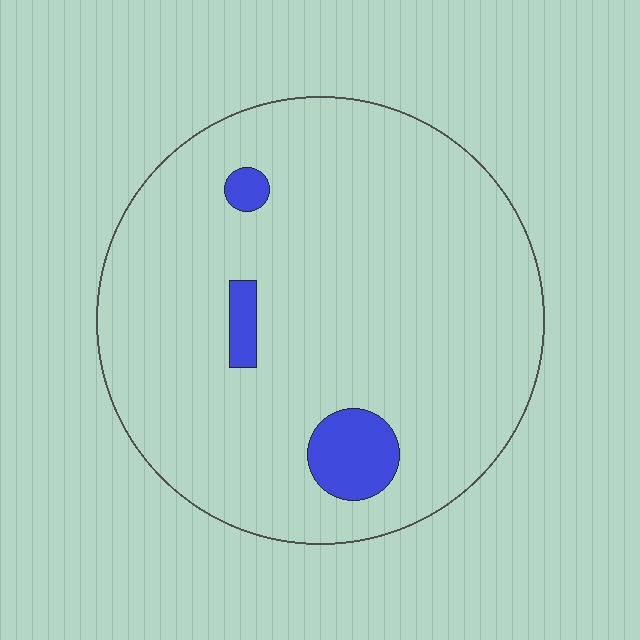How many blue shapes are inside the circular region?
3.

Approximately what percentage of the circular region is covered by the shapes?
Approximately 5%.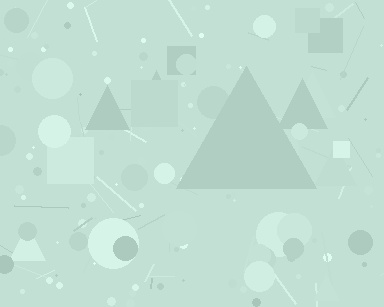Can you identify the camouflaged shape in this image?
The camouflaged shape is a triangle.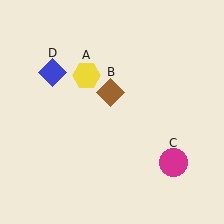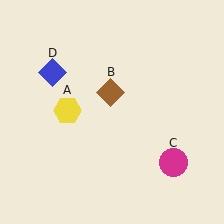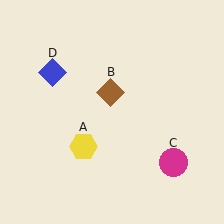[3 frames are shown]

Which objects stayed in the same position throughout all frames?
Brown diamond (object B) and magenta circle (object C) and blue diamond (object D) remained stationary.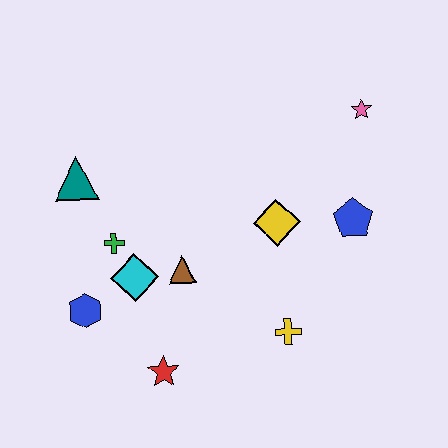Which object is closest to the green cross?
The cyan diamond is closest to the green cross.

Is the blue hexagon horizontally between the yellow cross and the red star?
No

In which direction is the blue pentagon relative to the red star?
The blue pentagon is to the right of the red star.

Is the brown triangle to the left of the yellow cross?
Yes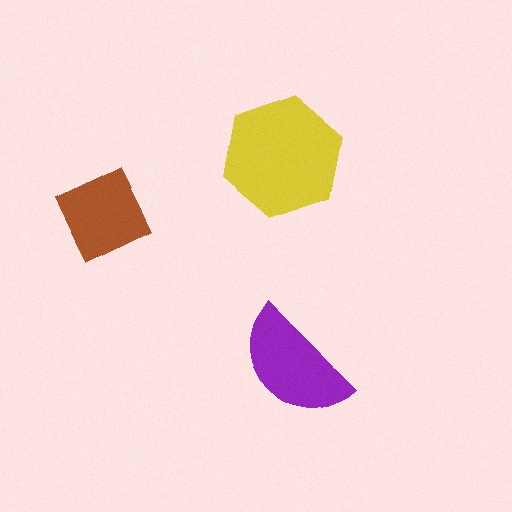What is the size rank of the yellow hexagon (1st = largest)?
1st.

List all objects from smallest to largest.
The brown diamond, the purple semicircle, the yellow hexagon.